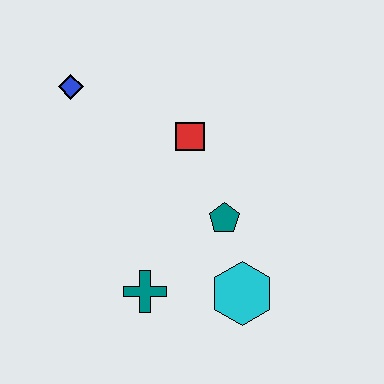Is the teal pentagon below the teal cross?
No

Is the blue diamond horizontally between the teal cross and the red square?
No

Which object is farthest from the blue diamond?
The cyan hexagon is farthest from the blue diamond.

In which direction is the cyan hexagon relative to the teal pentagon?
The cyan hexagon is below the teal pentagon.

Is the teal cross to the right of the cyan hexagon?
No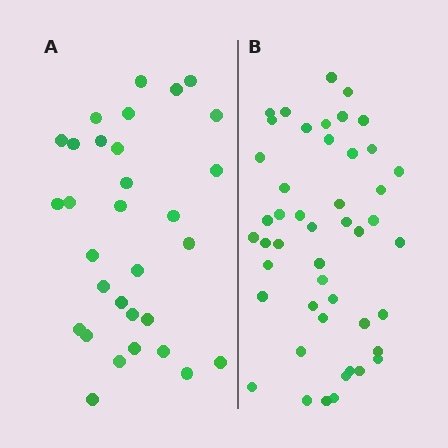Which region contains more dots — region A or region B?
Region B (the right region) has more dots.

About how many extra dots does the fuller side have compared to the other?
Region B has approximately 15 more dots than region A.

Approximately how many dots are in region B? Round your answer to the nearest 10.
About 50 dots. (The exact count is 47, which rounds to 50.)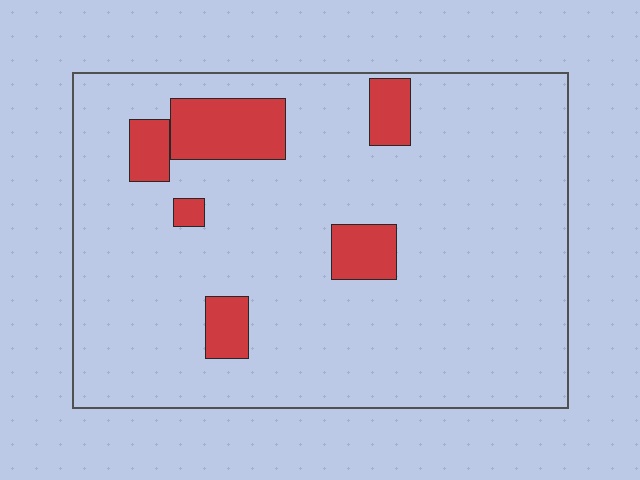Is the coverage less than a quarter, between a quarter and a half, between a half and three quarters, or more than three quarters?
Less than a quarter.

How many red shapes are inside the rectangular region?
6.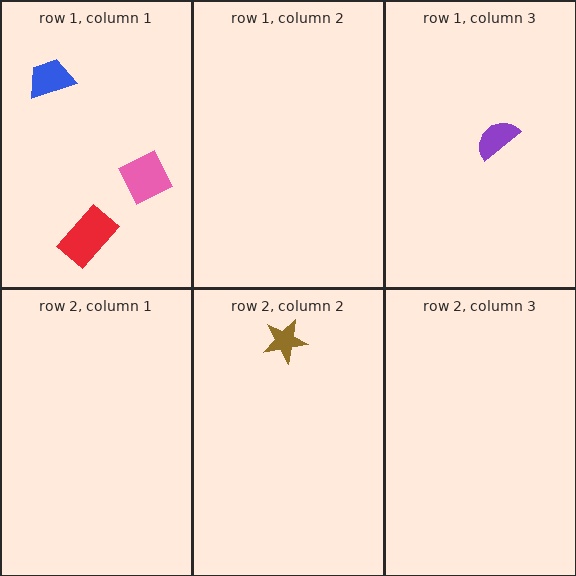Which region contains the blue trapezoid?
The row 1, column 1 region.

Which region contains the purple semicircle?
The row 1, column 3 region.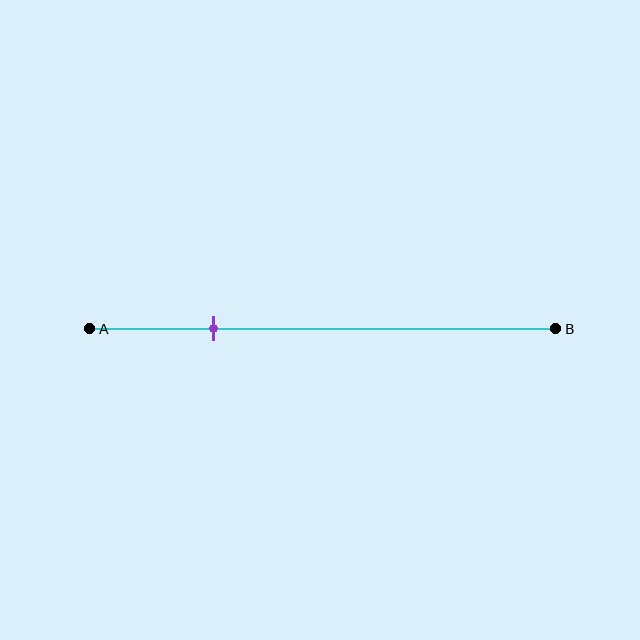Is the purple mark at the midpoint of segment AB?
No, the mark is at about 25% from A, not at the 50% midpoint.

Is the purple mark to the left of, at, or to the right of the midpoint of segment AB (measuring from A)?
The purple mark is to the left of the midpoint of segment AB.